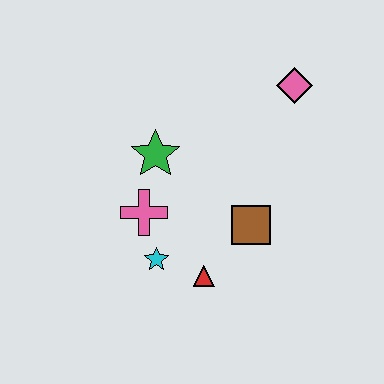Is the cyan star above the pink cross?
No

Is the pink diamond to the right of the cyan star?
Yes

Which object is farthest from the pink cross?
The pink diamond is farthest from the pink cross.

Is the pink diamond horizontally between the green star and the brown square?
No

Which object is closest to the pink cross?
The cyan star is closest to the pink cross.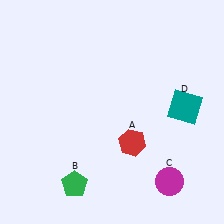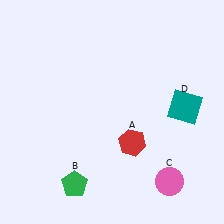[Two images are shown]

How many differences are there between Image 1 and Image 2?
There is 1 difference between the two images.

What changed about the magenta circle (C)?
In Image 1, C is magenta. In Image 2, it changed to pink.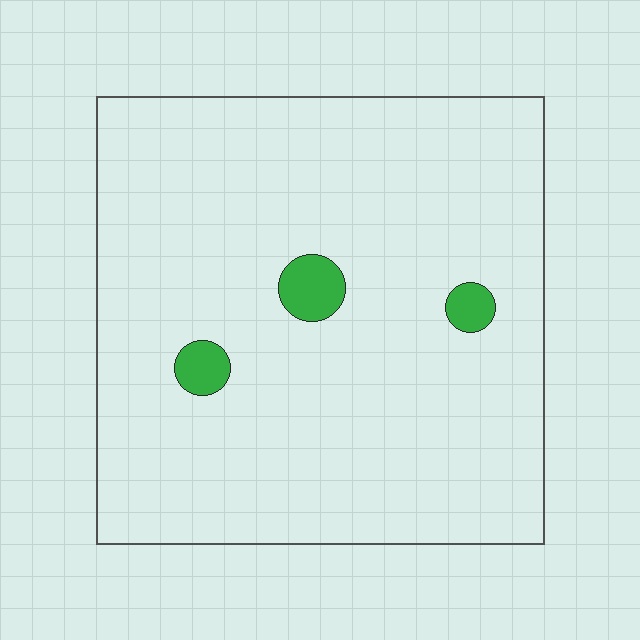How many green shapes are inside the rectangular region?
3.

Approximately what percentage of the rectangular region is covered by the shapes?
Approximately 5%.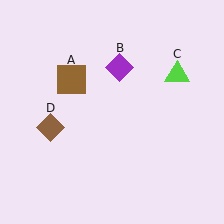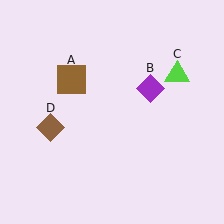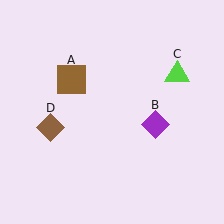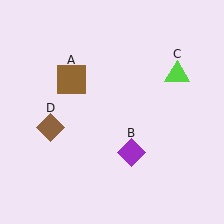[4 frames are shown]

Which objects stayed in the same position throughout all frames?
Brown square (object A) and lime triangle (object C) and brown diamond (object D) remained stationary.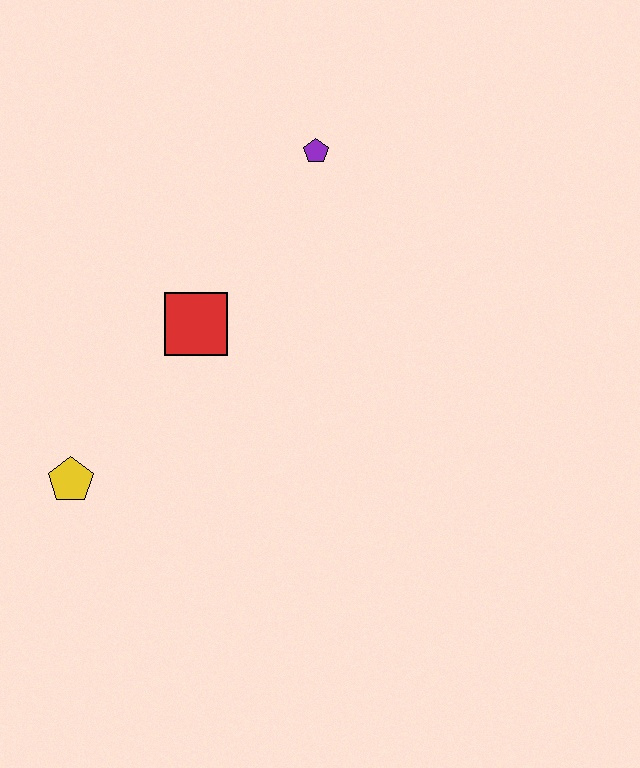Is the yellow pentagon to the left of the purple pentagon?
Yes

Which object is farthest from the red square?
The purple pentagon is farthest from the red square.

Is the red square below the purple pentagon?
Yes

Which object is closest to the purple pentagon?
The red square is closest to the purple pentagon.